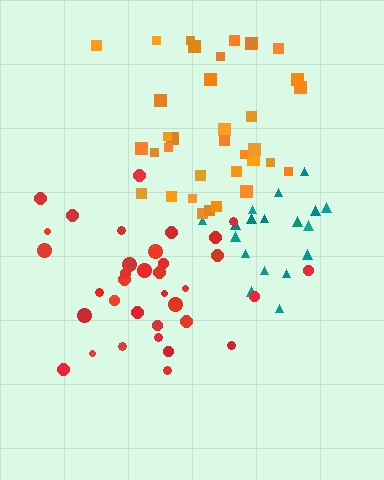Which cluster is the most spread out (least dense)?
Orange.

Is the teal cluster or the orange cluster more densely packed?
Teal.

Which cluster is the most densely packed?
Teal.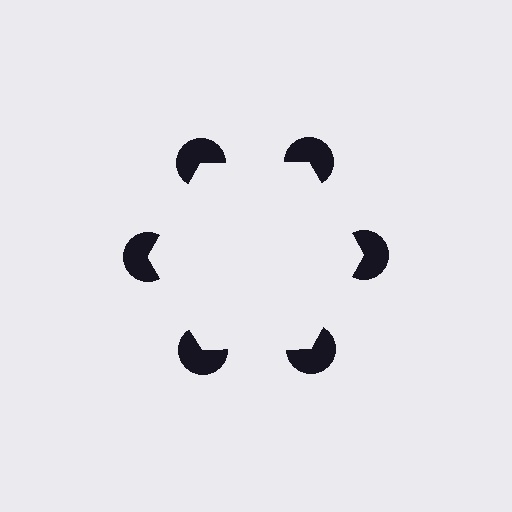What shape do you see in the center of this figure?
An illusory hexagon — its edges are inferred from the aligned wedge cuts in the pac-man discs, not physically drawn.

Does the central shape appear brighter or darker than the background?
It typically appears slightly brighter than the background, even though no actual brightness change is drawn.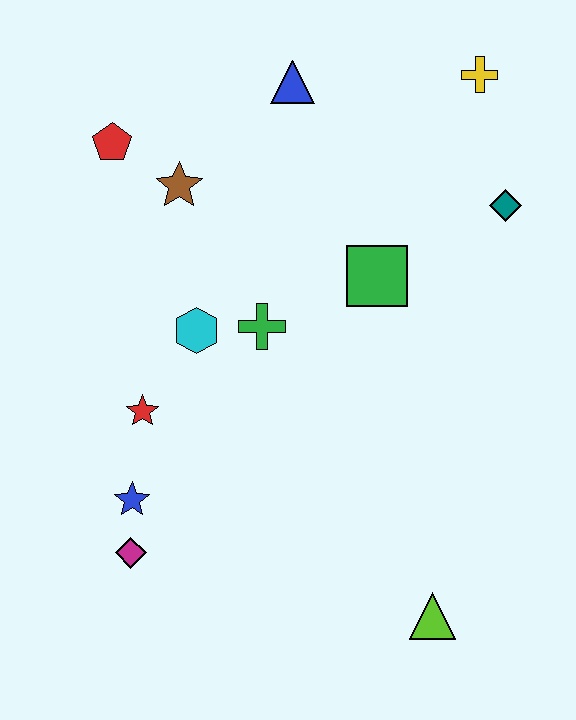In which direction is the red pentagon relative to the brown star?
The red pentagon is to the left of the brown star.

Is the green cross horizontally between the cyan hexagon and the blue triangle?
Yes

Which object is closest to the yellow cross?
The teal diamond is closest to the yellow cross.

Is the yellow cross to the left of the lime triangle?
No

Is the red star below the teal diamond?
Yes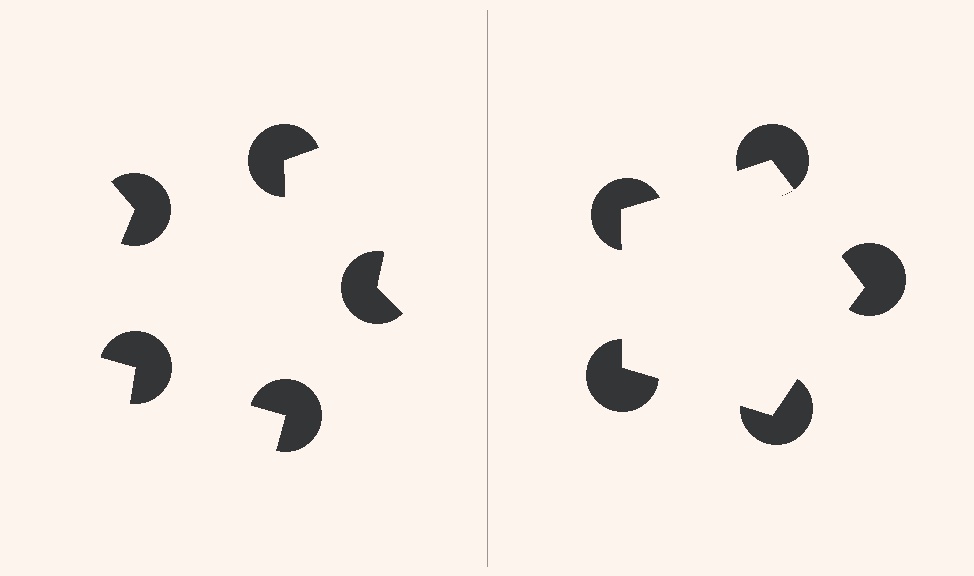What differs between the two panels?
The pac-man discs are positioned identically on both sides; only the wedge orientations differ. On the right they align to a pentagon; on the left they are misaligned.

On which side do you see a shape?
An illusory pentagon appears on the right side. On the left side the wedge cuts are rotated, so no coherent shape forms.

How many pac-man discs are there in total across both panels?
10 — 5 on each side.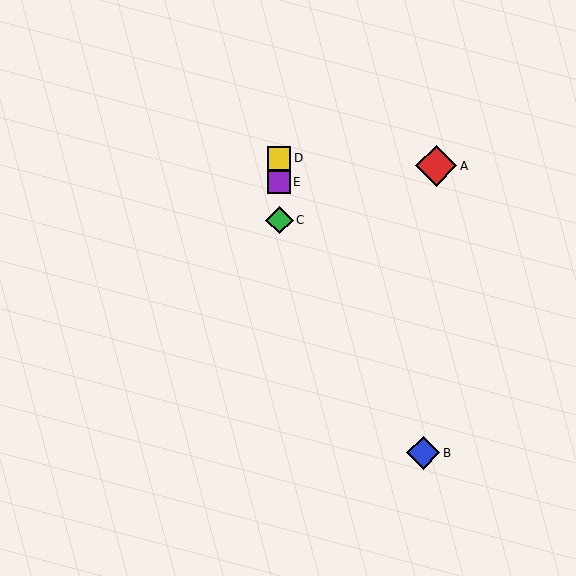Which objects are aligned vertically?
Objects C, D, E are aligned vertically.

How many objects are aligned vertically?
3 objects (C, D, E) are aligned vertically.